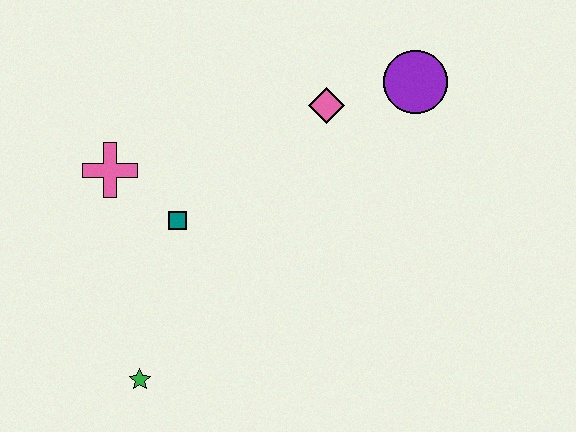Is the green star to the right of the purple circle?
No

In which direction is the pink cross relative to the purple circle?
The pink cross is to the left of the purple circle.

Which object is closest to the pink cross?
The teal square is closest to the pink cross.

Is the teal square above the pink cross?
No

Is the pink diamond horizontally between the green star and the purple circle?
Yes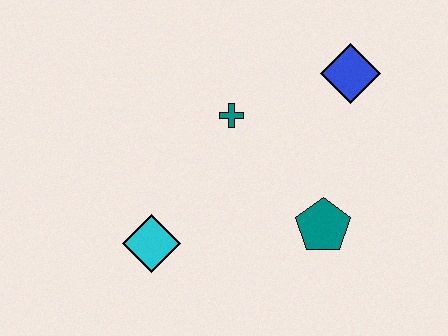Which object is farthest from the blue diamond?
The cyan diamond is farthest from the blue diamond.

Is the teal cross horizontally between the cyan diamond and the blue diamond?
Yes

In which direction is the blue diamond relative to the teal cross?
The blue diamond is to the right of the teal cross.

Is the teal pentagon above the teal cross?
No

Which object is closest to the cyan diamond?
The teal cross is closest to the cyan diamond.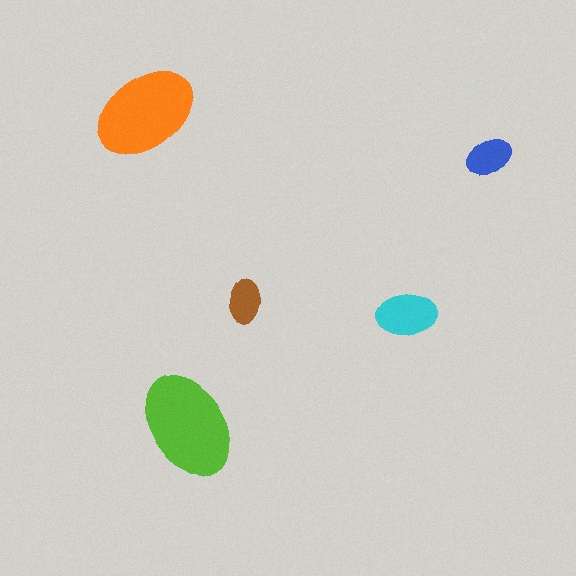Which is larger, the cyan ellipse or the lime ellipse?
The lime one.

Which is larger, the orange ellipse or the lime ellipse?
The lime one.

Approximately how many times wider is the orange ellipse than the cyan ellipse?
About 1.5 times wider.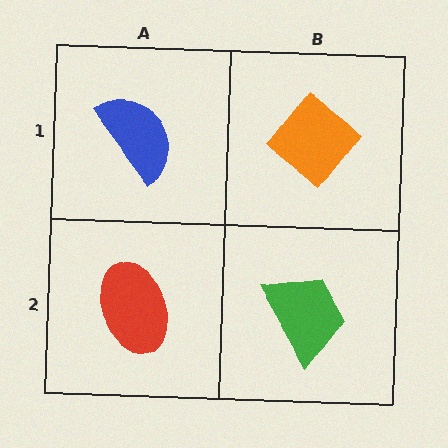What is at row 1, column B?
An orange diamond.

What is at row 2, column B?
A green trapezoid.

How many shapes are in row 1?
2 shapes.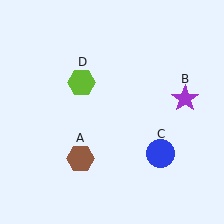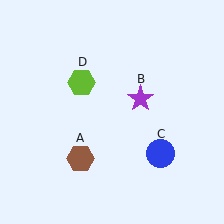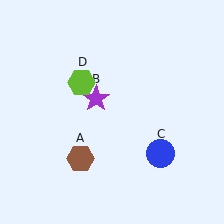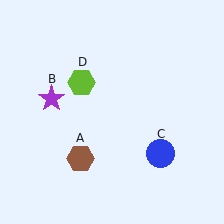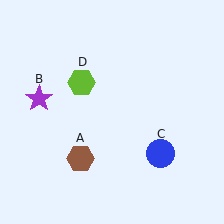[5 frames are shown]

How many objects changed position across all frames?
1 object changed position: purple star (object B).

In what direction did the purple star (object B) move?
The purple star (object B) moved left.